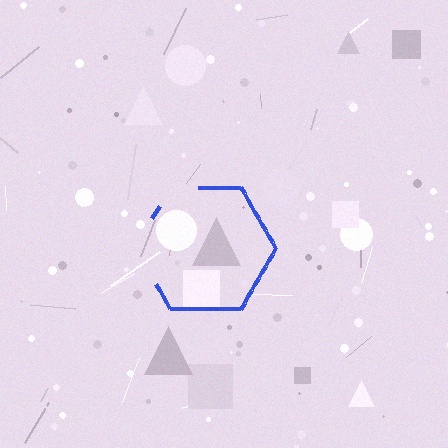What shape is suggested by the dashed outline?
The dashed outline suggests a hexagon.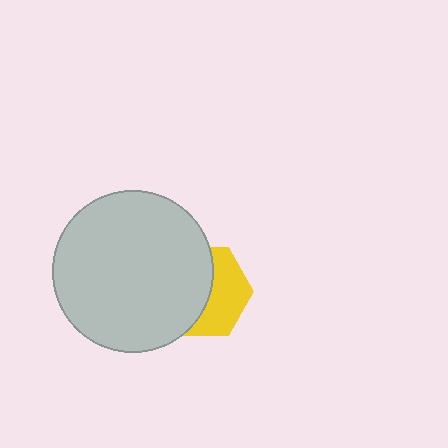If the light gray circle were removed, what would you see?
You would see the complete yellow hexagon.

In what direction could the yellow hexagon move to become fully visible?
The yellow hexagon could move right. That would shift it out from behind the light gray circle entirely.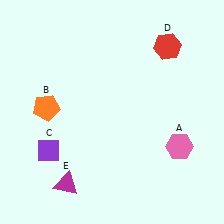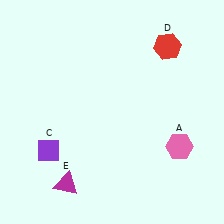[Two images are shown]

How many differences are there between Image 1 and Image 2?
There is 1 difference between the two images.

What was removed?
The orange pentagon (B) was removed in Image 2.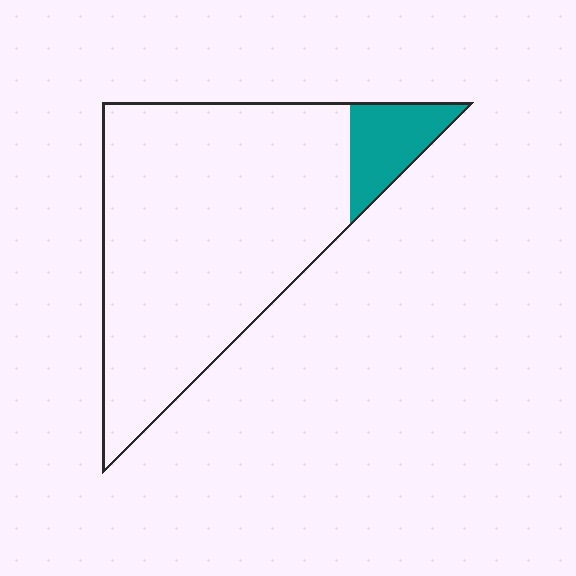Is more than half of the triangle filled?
No.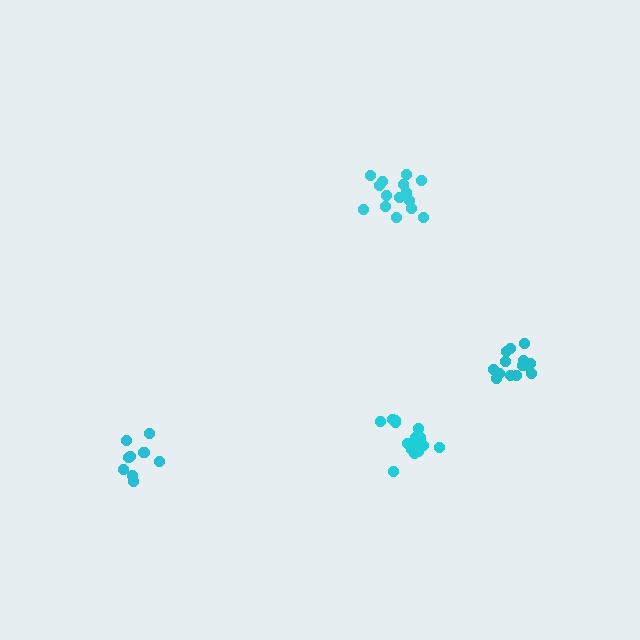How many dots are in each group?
Group 1: 14 dots, Group 2: 16 dots, Group 3: 10 dots, Group 4: 15 dots (55 total).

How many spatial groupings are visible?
There are 4 spatial groupings.